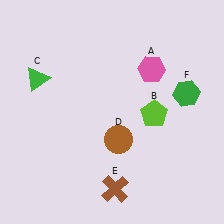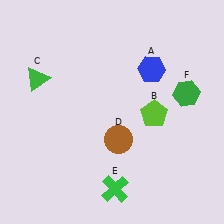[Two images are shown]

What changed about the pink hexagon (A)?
In Image 1, A is pink. In Image 2, it changed to blue.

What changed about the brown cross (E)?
In Image 1, E is brown. In Image 2, it changed to green.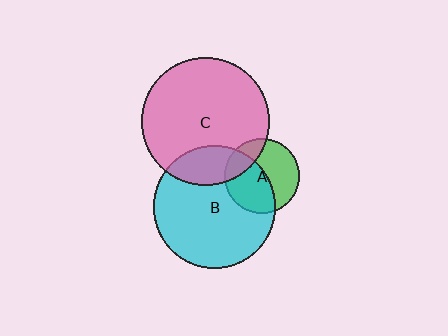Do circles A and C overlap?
Yes.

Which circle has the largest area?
Circle C (pink).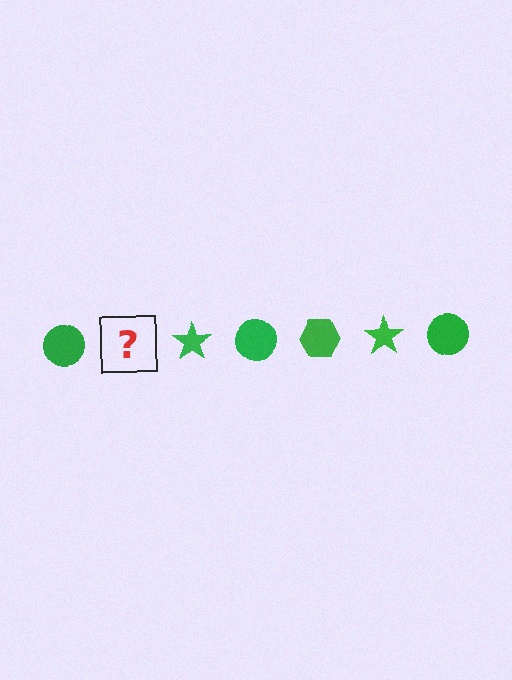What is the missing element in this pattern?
The missing element is a green hexagon.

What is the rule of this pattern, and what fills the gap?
The rule is that the pattern cycles through circle, hexagon, star shapes in green. The gap should be filled with a green hexagon.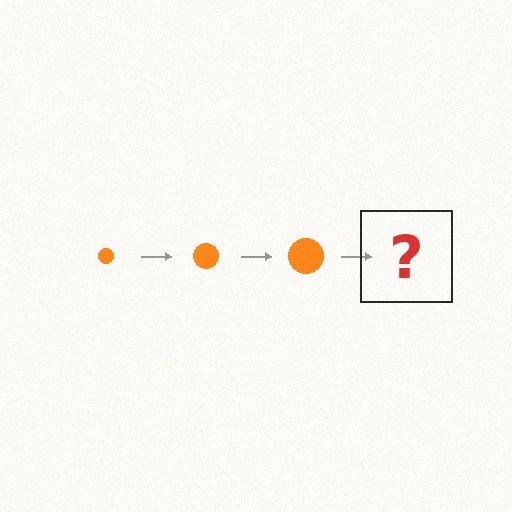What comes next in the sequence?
The next element should be an orange circle, larger than the previous one.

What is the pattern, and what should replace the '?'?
The pattern is that the circle gets progressively larger each step. The '?' should be an orange circle, larger than the previous one.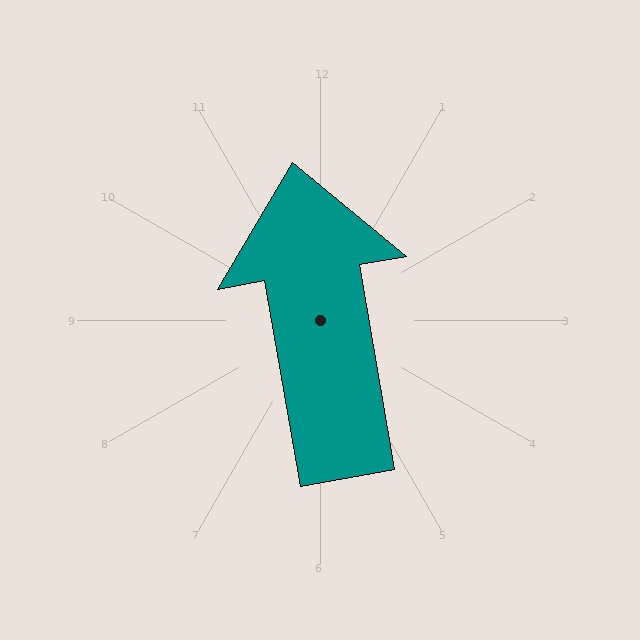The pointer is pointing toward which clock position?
Roughly 12 o'clock.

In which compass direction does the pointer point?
North.